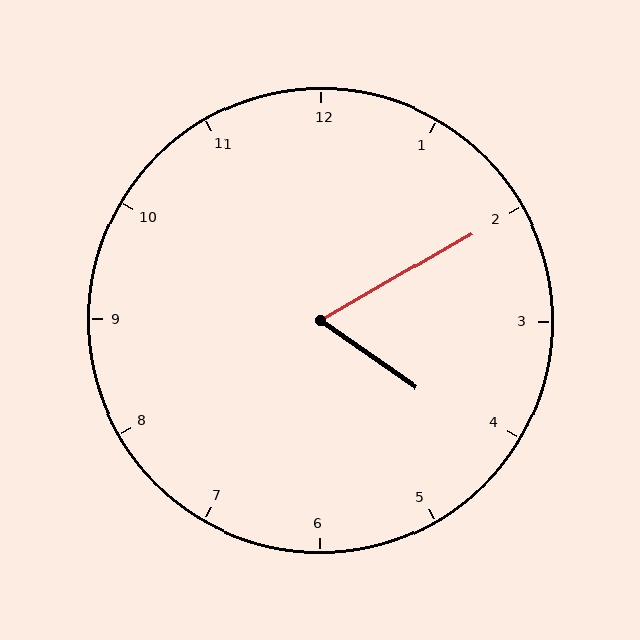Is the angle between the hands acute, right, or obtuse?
It is acute.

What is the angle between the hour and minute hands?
Approximately 65 degrees.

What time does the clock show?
4:10.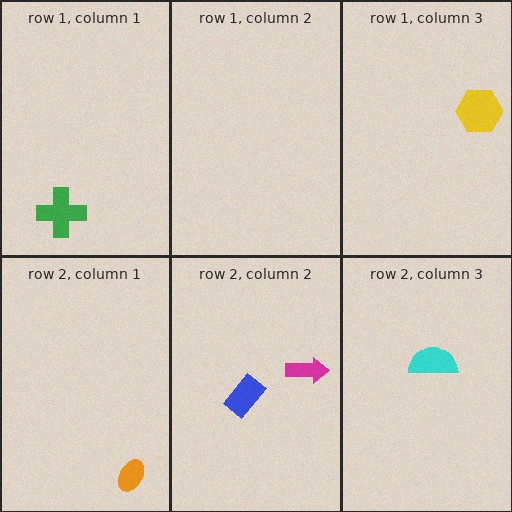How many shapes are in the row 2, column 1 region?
1.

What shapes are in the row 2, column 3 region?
The cyan semicircle.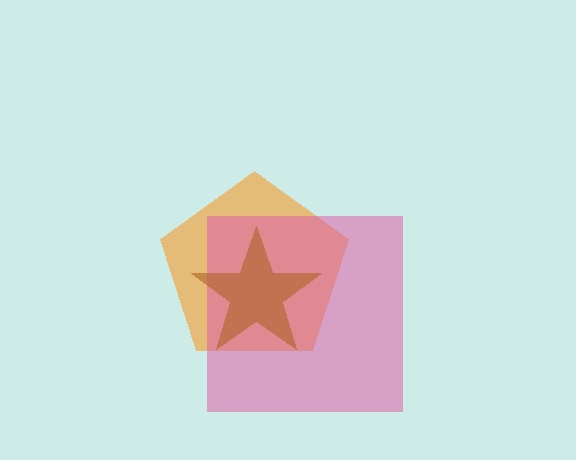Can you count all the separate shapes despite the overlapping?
Yes, there are 3 separate shapes.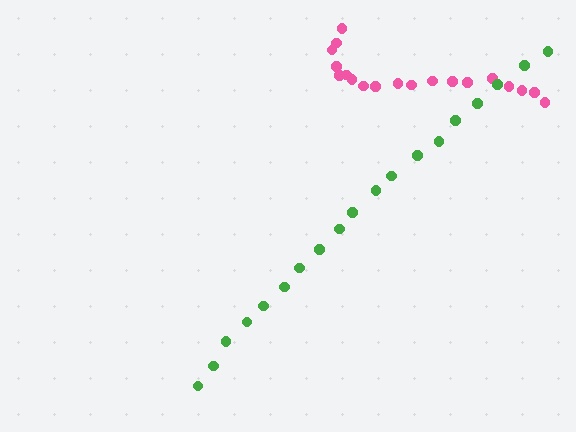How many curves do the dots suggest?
There are 2 distinct paths.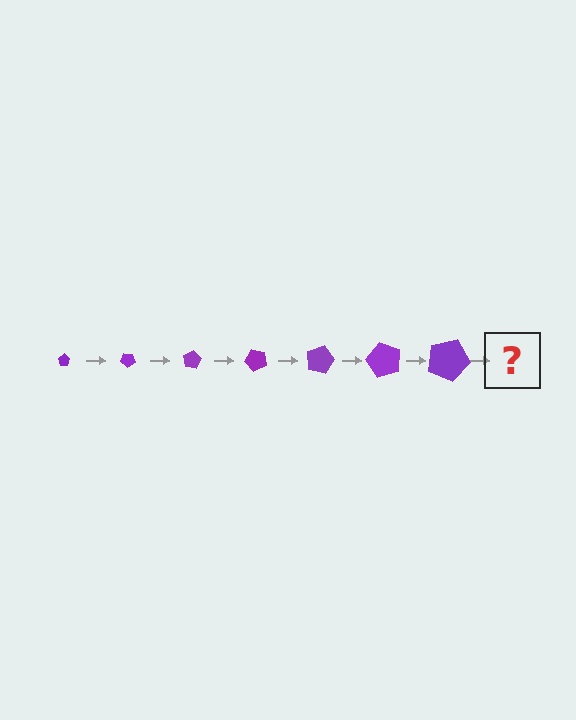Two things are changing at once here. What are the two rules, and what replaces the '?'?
The two rules are that the pentagon grows larger each step and it rotates 40 degrees each step. The '?' should be a pentagon, larger than the previous one and rotated 280 degrees from the start.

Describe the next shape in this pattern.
It should be a pentagon, larger than the previous one and rotated 280 degrees from the start.